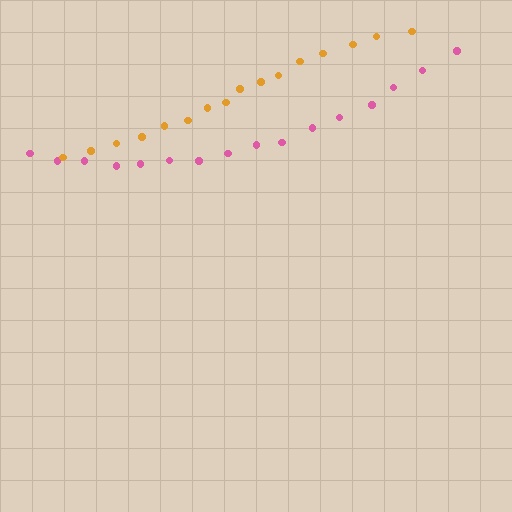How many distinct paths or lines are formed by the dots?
There are 2 distinct paths.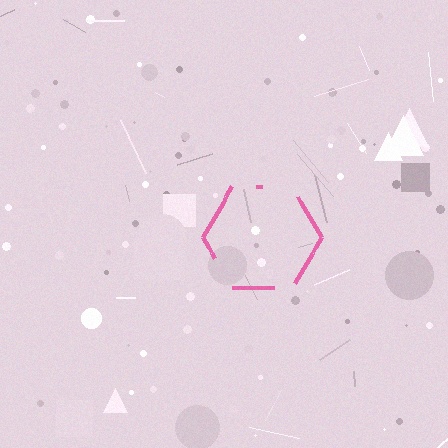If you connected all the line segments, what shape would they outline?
They would outline a hexagon.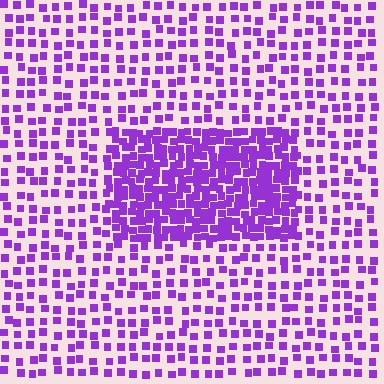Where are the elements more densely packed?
The elements are more densely packed inside the rectangle boundary.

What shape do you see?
I see a rectangle.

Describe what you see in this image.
The image contains small purple elements arranged at two different densities. A rectangle-shaped region is visible where the elements are more densely packed than the surrounding area.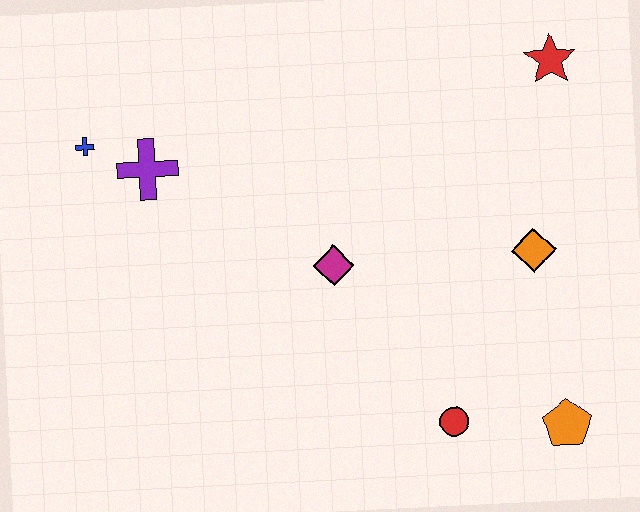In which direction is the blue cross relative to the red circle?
The blue cross is to the left of the red circle.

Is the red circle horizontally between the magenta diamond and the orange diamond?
Yes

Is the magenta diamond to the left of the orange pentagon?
Yes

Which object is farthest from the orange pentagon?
The blue cross is farthest from the orange pentagon.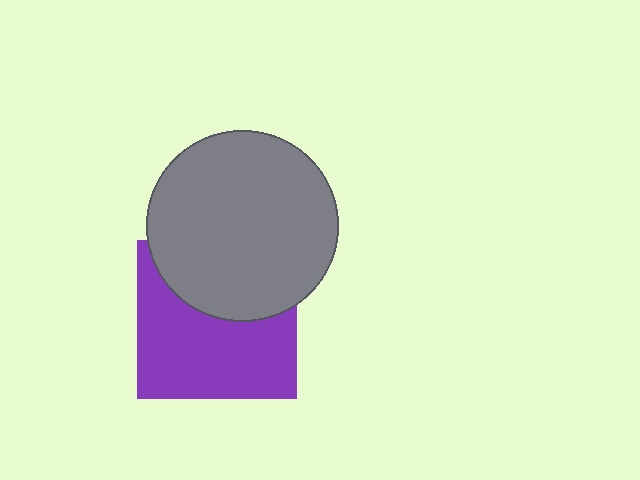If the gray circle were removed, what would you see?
You would see the complete purple square.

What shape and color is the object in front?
The object in front is a gray circle.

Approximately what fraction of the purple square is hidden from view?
Roughly 40% of the purple square is hidden behind the gray circle.